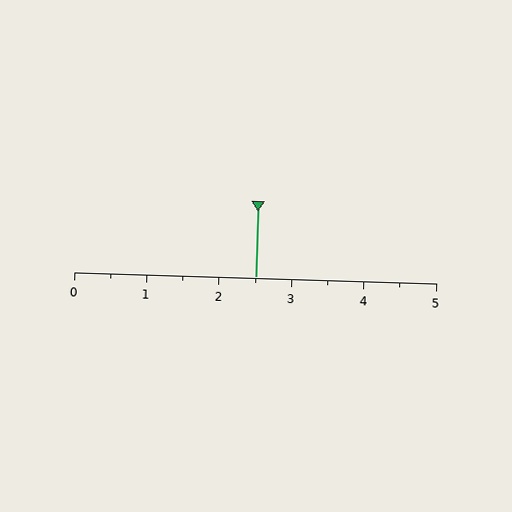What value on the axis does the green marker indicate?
The marker indicates approximately 2.5.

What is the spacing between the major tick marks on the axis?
The major ticks are spaced 1 apart.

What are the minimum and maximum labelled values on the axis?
The axis runs from 0 to 5.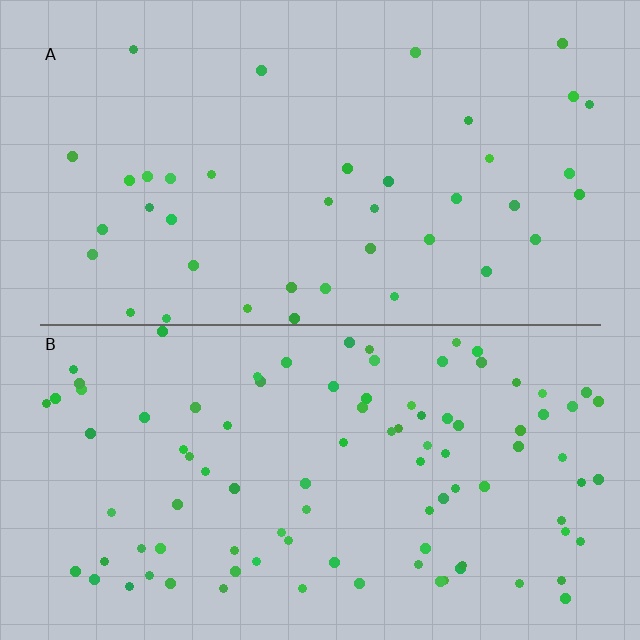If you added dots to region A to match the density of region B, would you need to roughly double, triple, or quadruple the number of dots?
Approximately double.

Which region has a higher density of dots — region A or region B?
B (the bottom).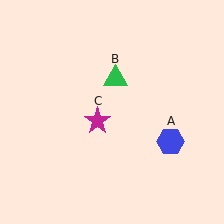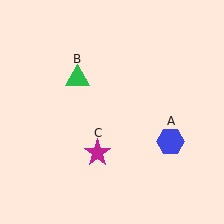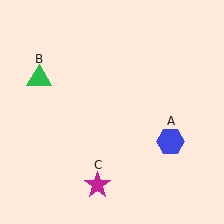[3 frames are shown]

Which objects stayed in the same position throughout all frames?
Blue hexagon (object A) remained stationary.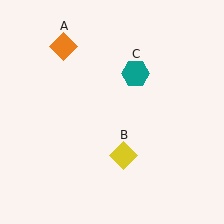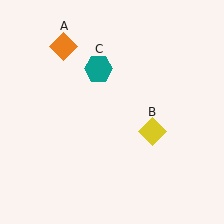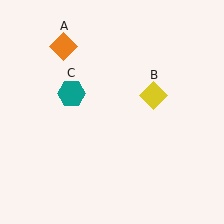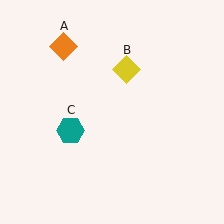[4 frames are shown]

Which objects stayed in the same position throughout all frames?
Orange diamond (object A) remained stationary.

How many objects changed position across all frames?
2 objects changed position: yellow diamond (object B), teal hexagon (object C).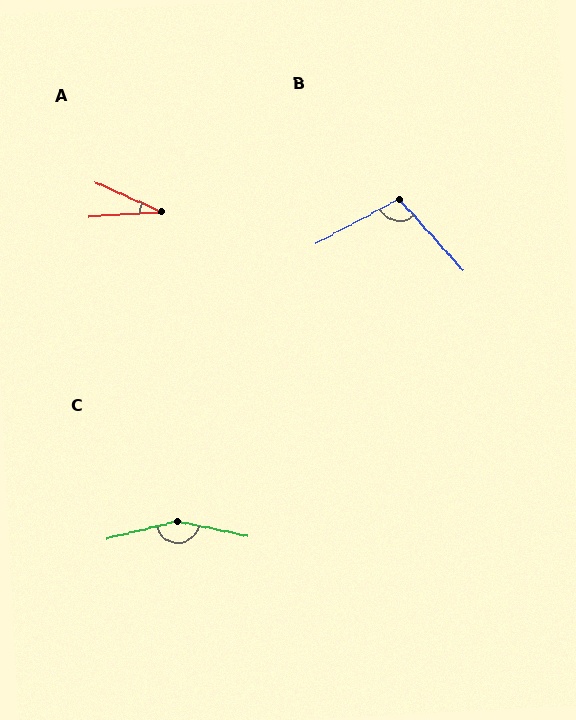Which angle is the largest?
C, at approximately 154 degrees.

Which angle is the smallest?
A, at approximately 28 degrees.